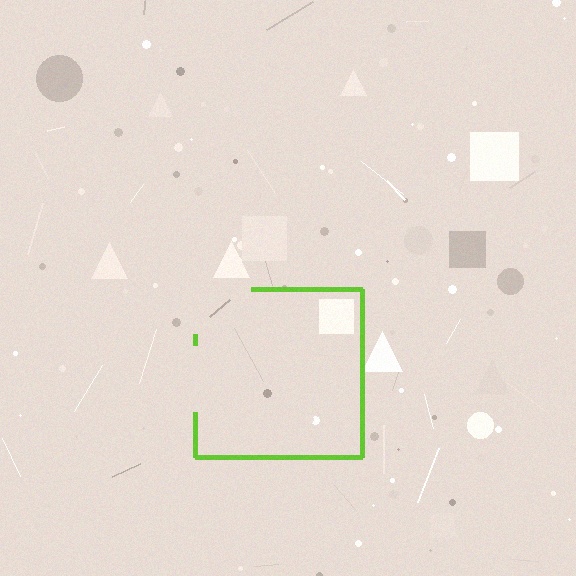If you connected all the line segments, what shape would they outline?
They would outline a square.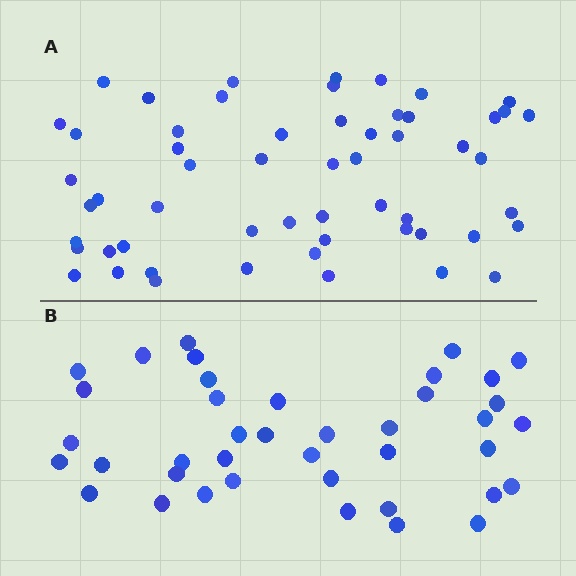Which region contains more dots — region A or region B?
Region A (the top region) has more dots.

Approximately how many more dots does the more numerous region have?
Region A has approximately 15 more dots than region B.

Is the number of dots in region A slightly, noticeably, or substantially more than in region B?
Region A has noticeably more, but not dramatically so. The ratio is roughly 1.4 to 1.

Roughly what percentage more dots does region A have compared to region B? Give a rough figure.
About 40% more.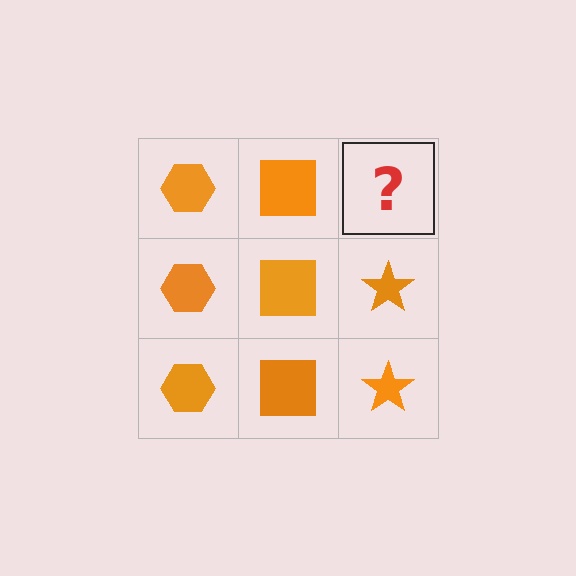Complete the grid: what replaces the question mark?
The question mark should be replaced with an orange star.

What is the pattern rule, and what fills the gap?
The rule is that each column has a consistent shape. The gap should be filled with an orange star.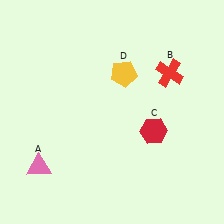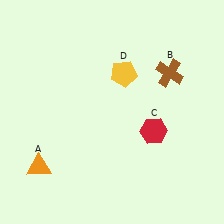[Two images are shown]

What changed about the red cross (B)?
In Image 1, B is red. In Image 2, it changed to brown.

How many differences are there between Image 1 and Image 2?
There are 2 differences between the two images.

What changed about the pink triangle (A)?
In Image 1, A is pink. In Image 2, it changed to orange.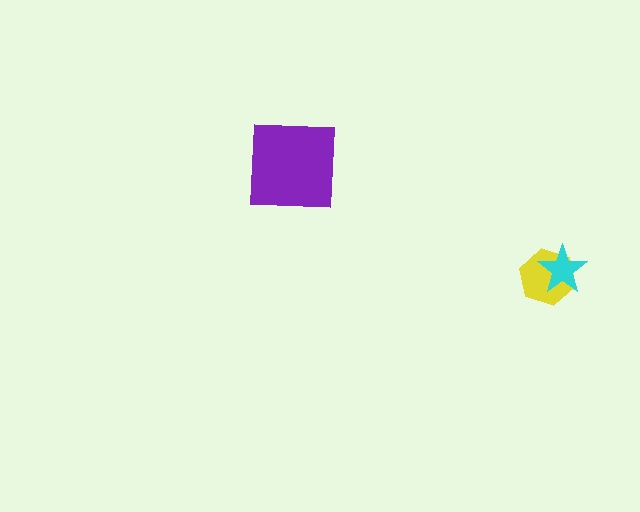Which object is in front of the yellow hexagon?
The cyan star is in front of the yellow hexagon.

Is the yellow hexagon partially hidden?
Yes, it is partially covered by another shape.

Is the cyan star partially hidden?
No, no other shape covers it.